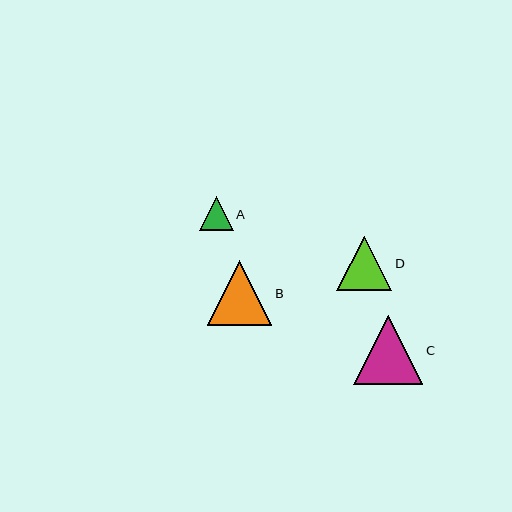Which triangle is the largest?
Triangle C is the largest with a size of approximately 69 pixels.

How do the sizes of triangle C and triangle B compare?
Triangle C and triangle B are approximately the same size.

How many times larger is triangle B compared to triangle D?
Triangle B is approximately 1.2 times the size of triangle D.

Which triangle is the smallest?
Triangle A is the smallest with a size of approximately 34 pixels.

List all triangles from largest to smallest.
From largest to smallest: C, B, D, A.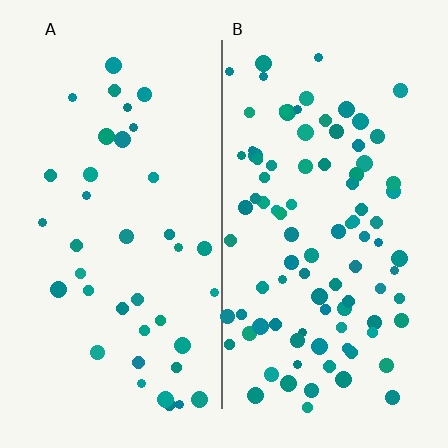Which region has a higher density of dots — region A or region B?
B (the right).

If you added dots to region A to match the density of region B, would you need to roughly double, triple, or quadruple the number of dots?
Approximately double.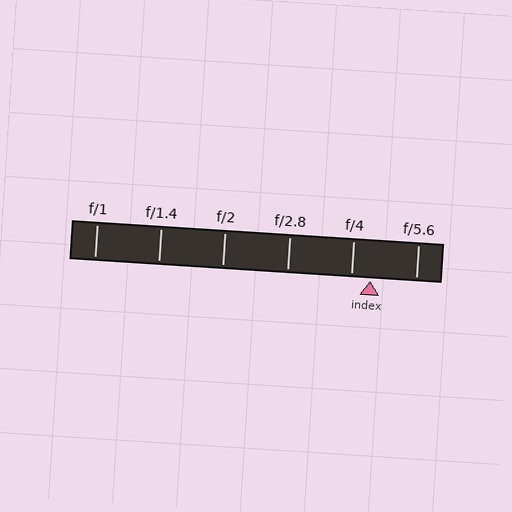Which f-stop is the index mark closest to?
The index mark is closest to f/4.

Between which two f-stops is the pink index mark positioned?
The index mark is between f/4 and f/5.6.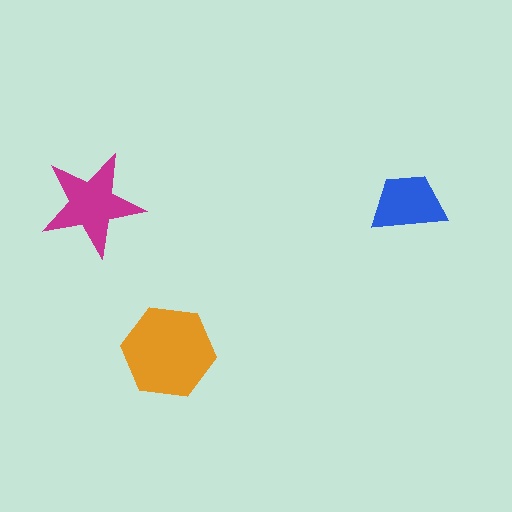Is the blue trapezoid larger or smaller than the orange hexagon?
Smaller.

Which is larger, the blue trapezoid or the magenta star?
The magenta star.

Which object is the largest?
The orange hexagon.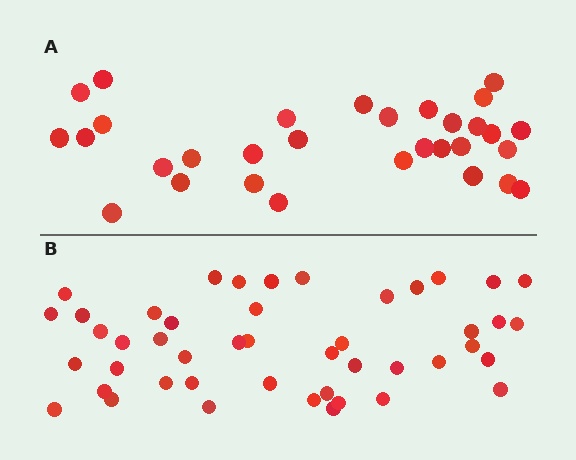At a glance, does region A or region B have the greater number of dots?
Region B (the bottom region) has more dots.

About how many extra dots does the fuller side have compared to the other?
Region B has approximately 15 more dots than region A.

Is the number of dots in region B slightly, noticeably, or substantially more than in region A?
Region B has substantially more. The ratio is roughly 1.5 to 1.